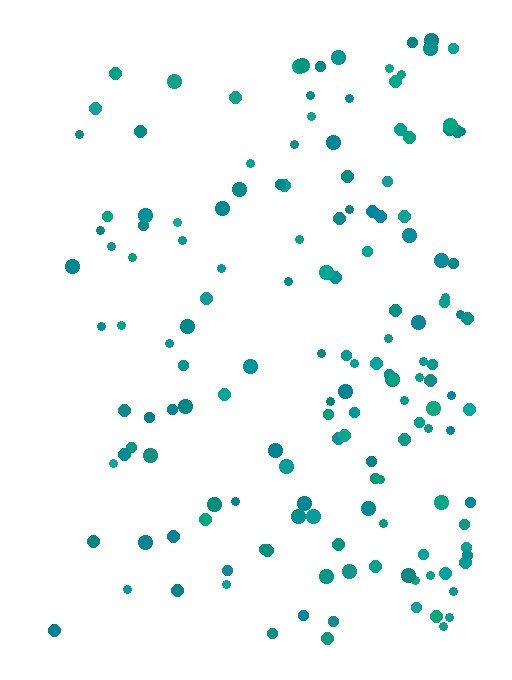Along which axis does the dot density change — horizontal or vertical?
Horizontal.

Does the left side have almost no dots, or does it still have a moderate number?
Still a moderate number, just noticeably fewer than the right.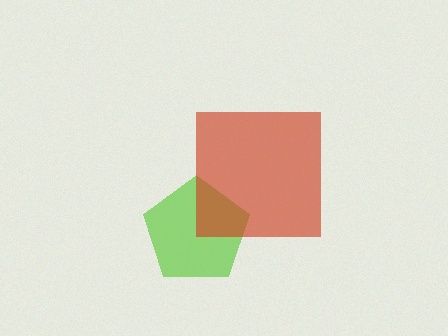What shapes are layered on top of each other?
The layered shapes are: a lime pentagon, a red square.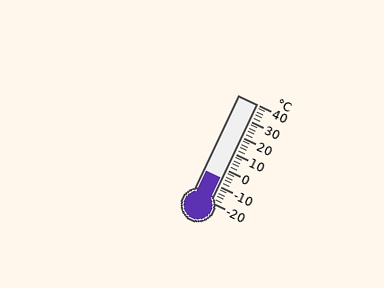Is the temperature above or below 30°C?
The temperature is below 30°C.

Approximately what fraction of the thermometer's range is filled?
The thermometer is filled to approximately 25% of its range.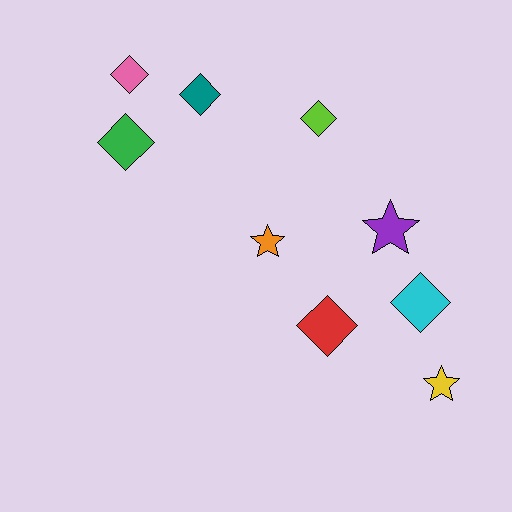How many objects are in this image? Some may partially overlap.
There are 9 objects.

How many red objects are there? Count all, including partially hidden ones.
There is 1 red object.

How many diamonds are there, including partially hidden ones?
There are 6 diamonds.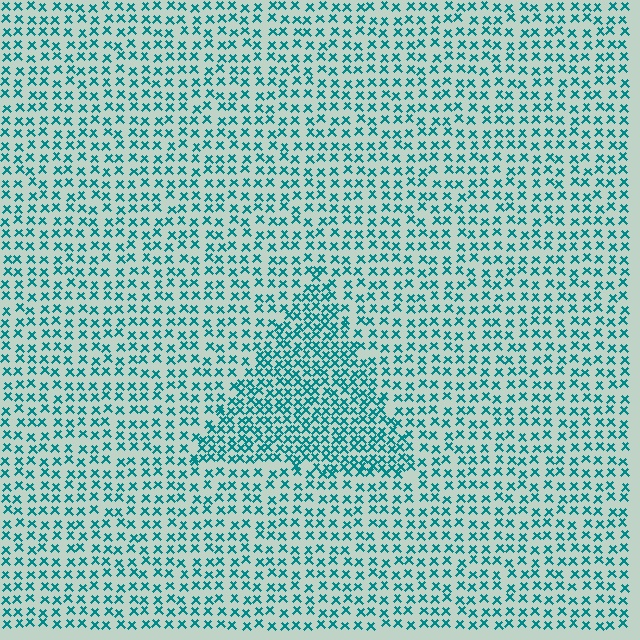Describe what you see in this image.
The image contains small teal elements arranged at two different densities. A triangle-shaped region is visible where the elements are more densely packed than the surrounding area.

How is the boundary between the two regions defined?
The boundary is defined by a change in element density (approximately 1.8x ratio). All elements are the same color, size, and shape.